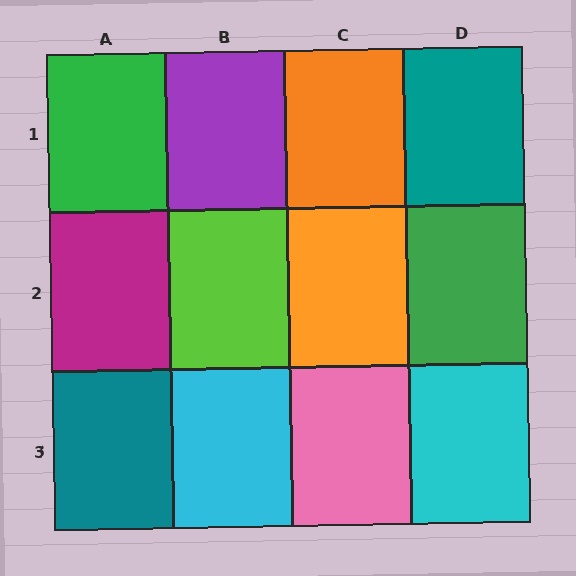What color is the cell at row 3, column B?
Cyan.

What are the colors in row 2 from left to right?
Magenta, lime, orange, green.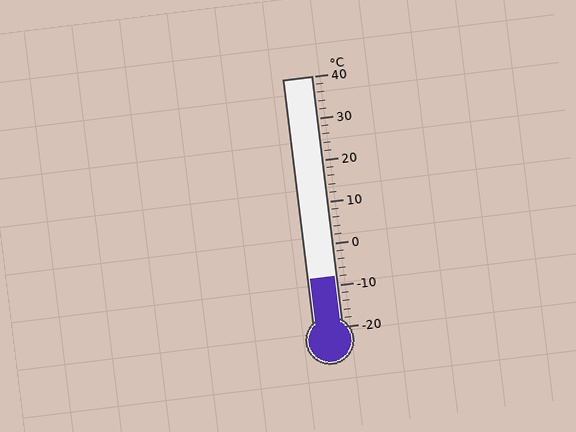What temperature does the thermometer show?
The thermometer shows approximately -8°C.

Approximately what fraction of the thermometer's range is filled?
The thermometer is filled to approximately 20% of its range.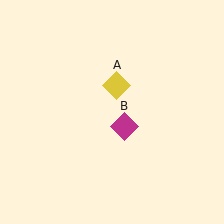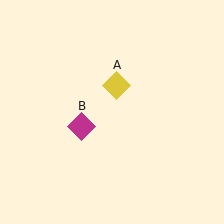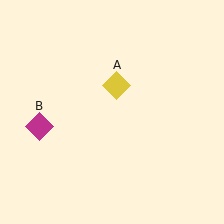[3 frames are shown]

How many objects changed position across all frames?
1 object changed position: magenta diamond (object B).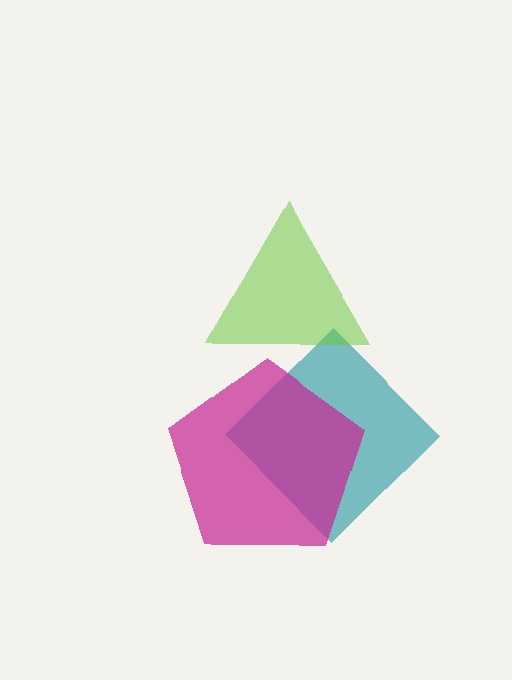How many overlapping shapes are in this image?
There are 3 overlapping shapes in the image.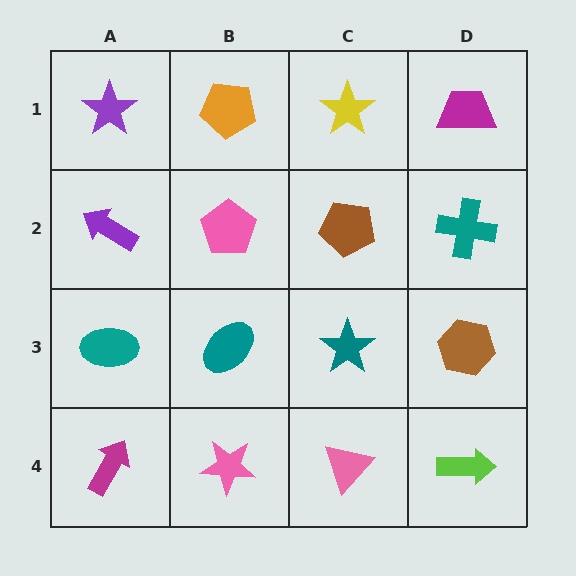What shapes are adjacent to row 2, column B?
An orange pentagon (row 1, column B), a teal ellipse (row 3, column B), a purple arrow (row 2, column A), a brown pentagon (row 2, column C).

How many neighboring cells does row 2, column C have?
4.